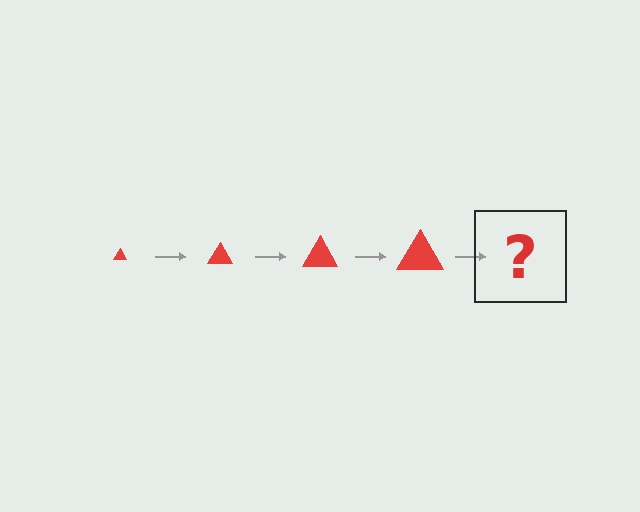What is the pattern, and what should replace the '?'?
The pattern is that the triangle gets progressively larger each step. The '?' should be a red triangle, larger than the previous one.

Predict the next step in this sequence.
The next step is a red triangle, larger than the previous one.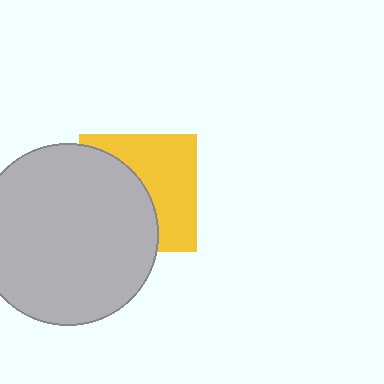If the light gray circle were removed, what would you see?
You would see the complete yellow square.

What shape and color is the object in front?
The object in front is a light gray circle.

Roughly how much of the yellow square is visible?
About half of it is visible (roughly 51%).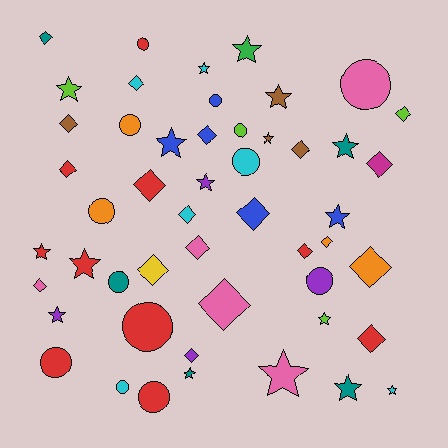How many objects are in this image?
There are 50 objects.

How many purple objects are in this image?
There are 4 purple objects.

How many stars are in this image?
There are 17 stars.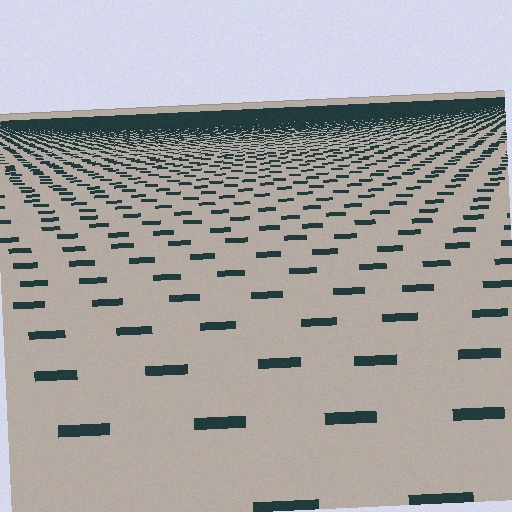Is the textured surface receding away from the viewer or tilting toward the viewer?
The surface is receding away from the viewer. Texture elements get smaller and denser toward the top.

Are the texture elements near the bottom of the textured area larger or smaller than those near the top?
Larger. Near the bottom, elements are closer to the viewer and appear at a bigger on-screen size.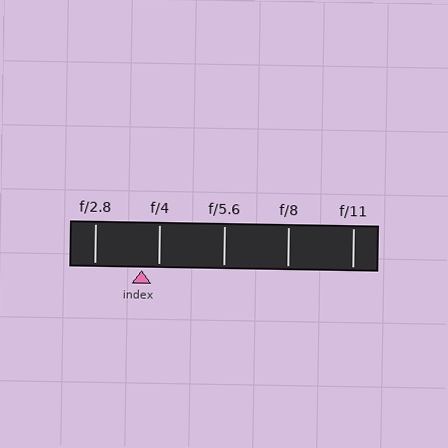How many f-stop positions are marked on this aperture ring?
There are 5 f-stop positions marked.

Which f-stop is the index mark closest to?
The index mark is closest to f/4.